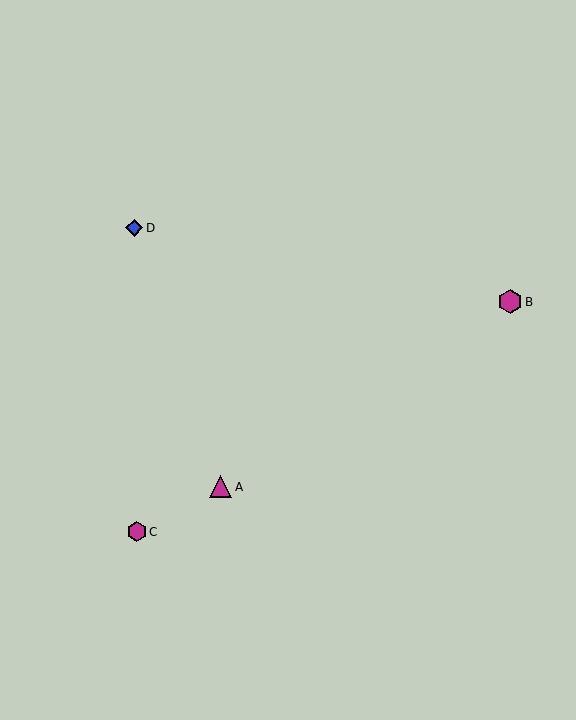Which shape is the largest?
The magenta hexagon (labeled B) is the largest.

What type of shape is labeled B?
Shape B is a magenta hexagon.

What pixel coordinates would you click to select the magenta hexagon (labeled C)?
Click at (137, 532) to select the magenta hexagon C.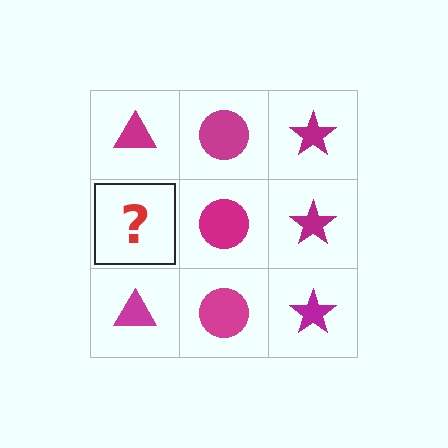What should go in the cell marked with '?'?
The missing cell should contain a magenta triangle.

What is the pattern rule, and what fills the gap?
The rule is that each column has a consistent shape. The gap should be filled with a magenta triangle.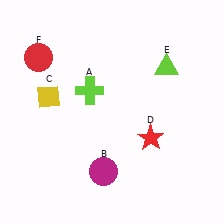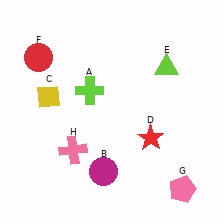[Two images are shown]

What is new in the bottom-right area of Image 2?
A pink pentagon (G) was added in the bottom-right area of Image 2.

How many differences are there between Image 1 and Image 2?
There are 2 differences between the two images.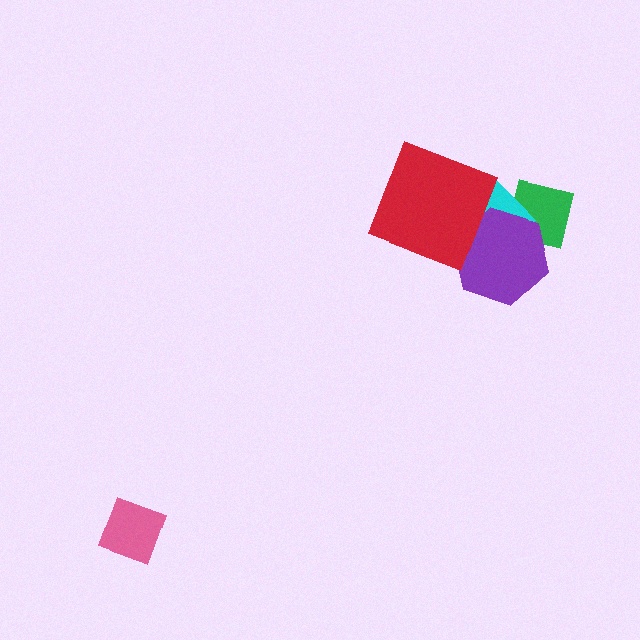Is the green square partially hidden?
Yes, it is partially covered by another shape.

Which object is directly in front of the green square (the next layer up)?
The cyan diamond is directly in front of the green square.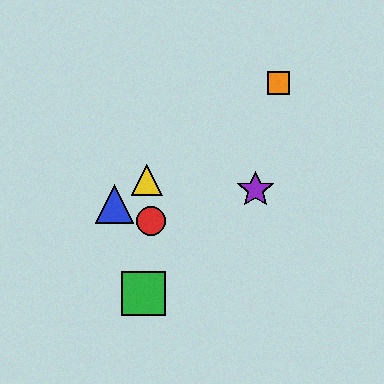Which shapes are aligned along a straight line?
The blue triangle, the yellow triangle, the orange square are aligned along a straight line.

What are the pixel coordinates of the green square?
The green square is at (144, 293).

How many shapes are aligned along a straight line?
3 shapes (the blue triangle, the yellow triangle, the orange square) are aligned along a straight line.